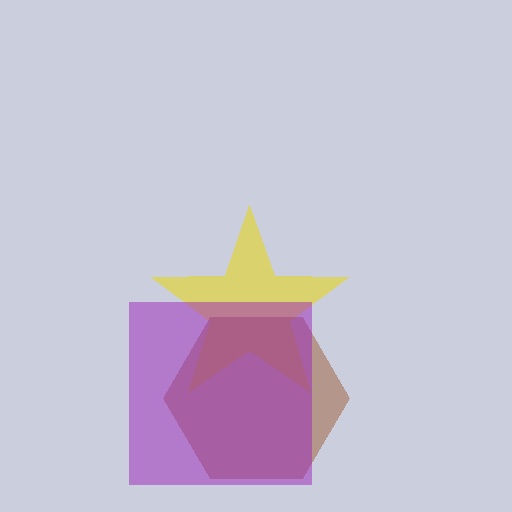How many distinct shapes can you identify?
There are 3 distinct shapes: a yellow star, a brown hexagon, a purple square.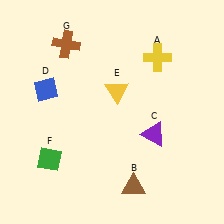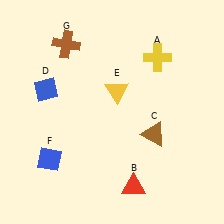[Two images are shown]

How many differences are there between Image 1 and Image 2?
There are 3 differences between the two images.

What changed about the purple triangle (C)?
In Image 1, C is purple. In Image 2, it changed to brown.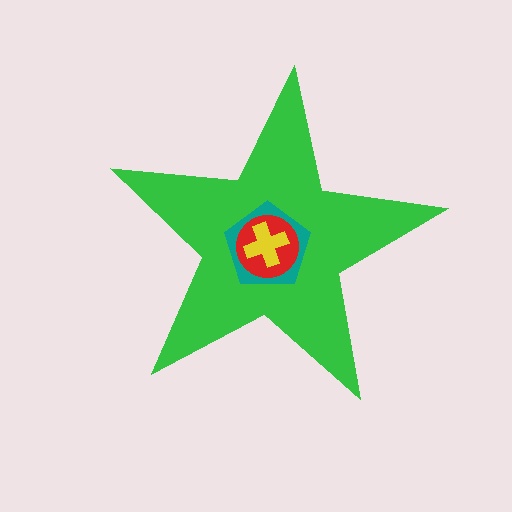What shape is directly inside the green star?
The teal pentagon.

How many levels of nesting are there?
4.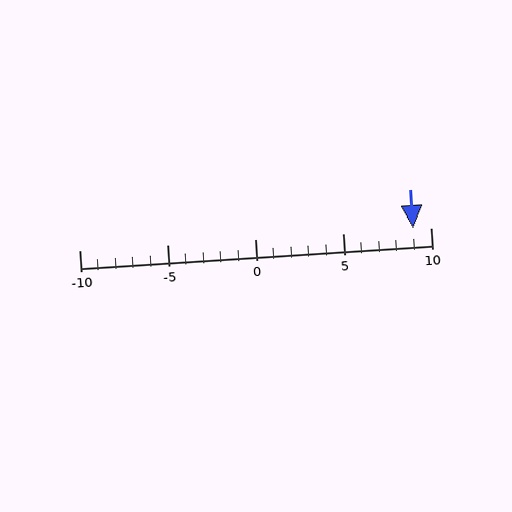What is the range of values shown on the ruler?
The ruler shows values from -10 to 10.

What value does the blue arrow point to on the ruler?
The blue arrow points to approximately 9.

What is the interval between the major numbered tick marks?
The major tick marks are spaced 5 units apart.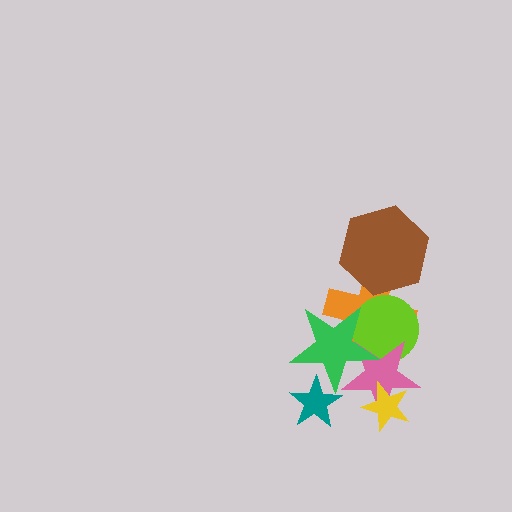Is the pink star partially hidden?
Yes, it is partially covered by another shape.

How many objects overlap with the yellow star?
1 object overlaps with the yellow star.